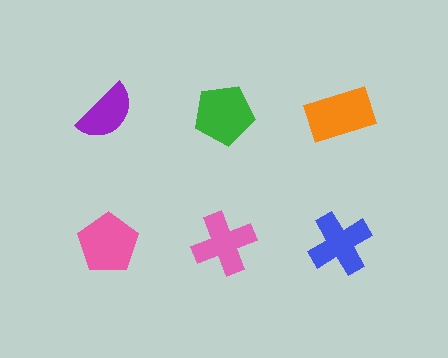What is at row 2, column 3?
A blue cross.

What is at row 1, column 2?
A green pentagon.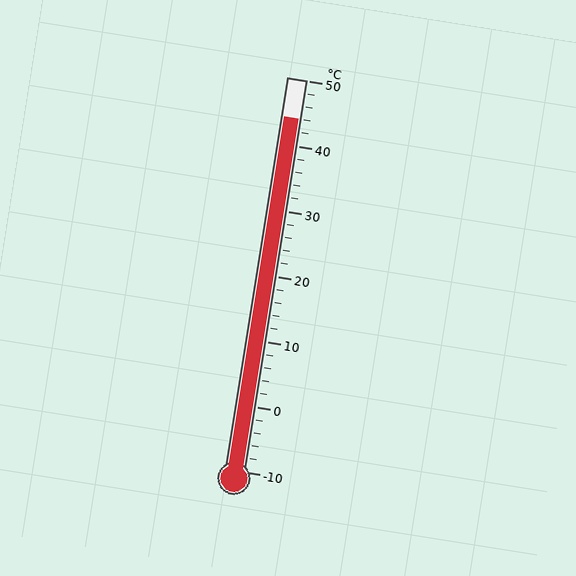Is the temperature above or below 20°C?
The temperature is above 20°C.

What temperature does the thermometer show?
The thermometer shows approximately 44°C.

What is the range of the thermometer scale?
The thermometer scale ranges from -10°C to 50°C.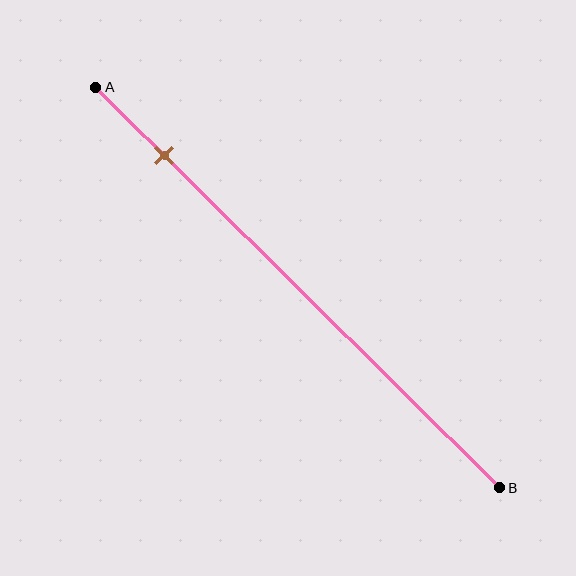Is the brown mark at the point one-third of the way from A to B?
No, the mark is at about 15% from A, not at the 33% one-third point.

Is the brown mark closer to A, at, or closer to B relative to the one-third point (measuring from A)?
The brown mark is closer to point A than the one-third point of segment AB.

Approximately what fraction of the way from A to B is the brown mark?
The brown mark is approximately 15% of the way from A to B.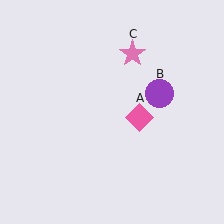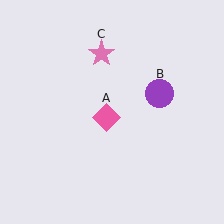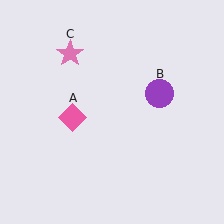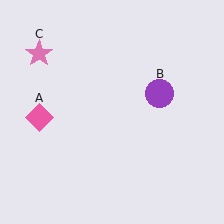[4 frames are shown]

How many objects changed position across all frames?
2 objects changed position: pink diamond (object A), pink star (object C).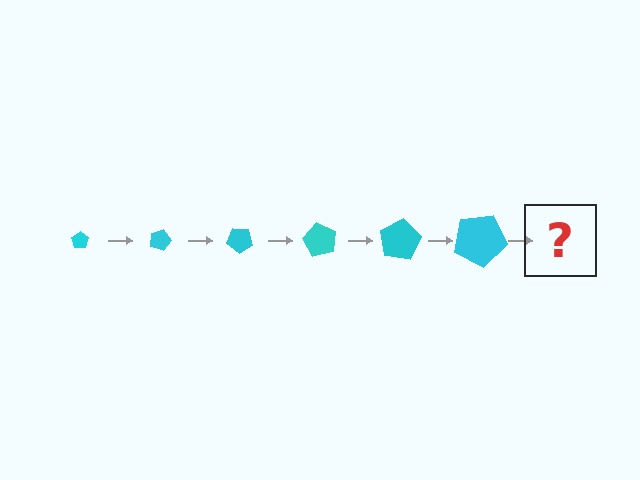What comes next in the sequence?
The next element should be a pentagon, larger than the previous one and rotated 120 degrees from the start.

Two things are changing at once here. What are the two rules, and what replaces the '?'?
The two rules are that the pentagon grows larger each step and it rotates 20 degrees each step. The '?' should be a pentagon, larger than the previous one and rotated 120 degrees from the start.